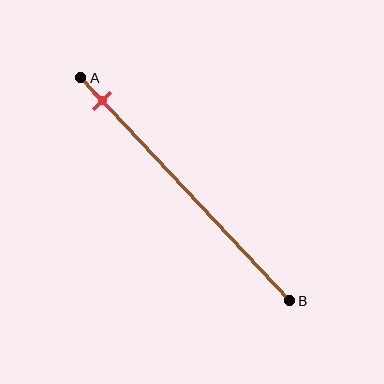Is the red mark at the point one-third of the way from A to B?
No, the mark is at about 10% from A, not at the 33% one-third point.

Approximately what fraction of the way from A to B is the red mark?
The red mark is approximately 10% of the way from A to B.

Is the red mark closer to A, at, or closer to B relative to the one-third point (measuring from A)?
The red mark is closer to point A than the one-third point of segment AB.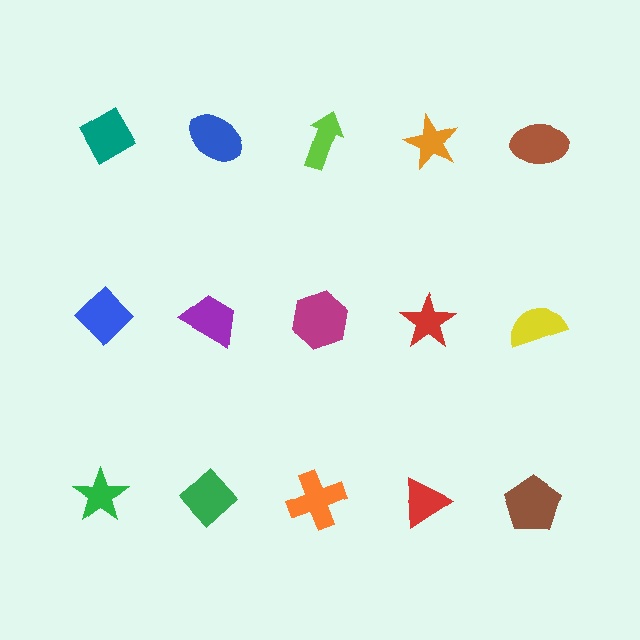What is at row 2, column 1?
A blue diamond.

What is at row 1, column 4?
An orange star.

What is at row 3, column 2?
A green diamond.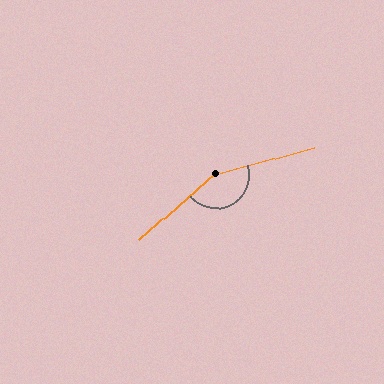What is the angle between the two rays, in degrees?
Approximately 155 degrees.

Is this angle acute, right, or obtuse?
It is obtuse.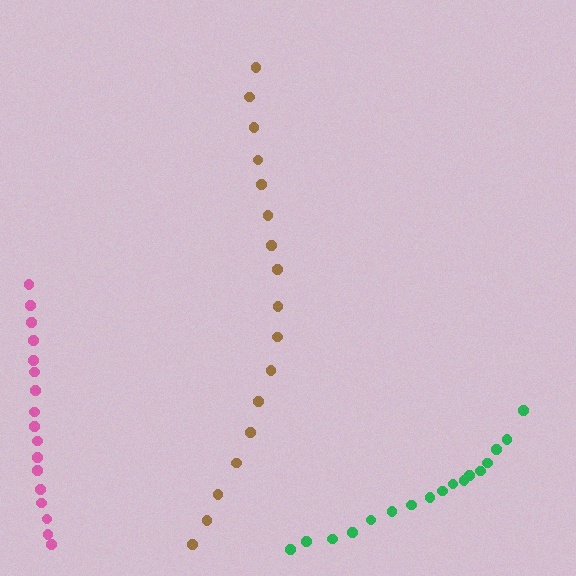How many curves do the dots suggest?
There are 3 distinct paths.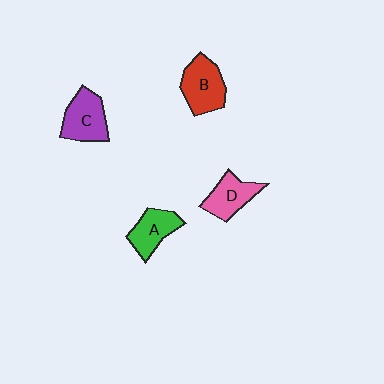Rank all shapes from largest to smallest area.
From largest to smallest: B (red), C (purple), D (pink), A (green).